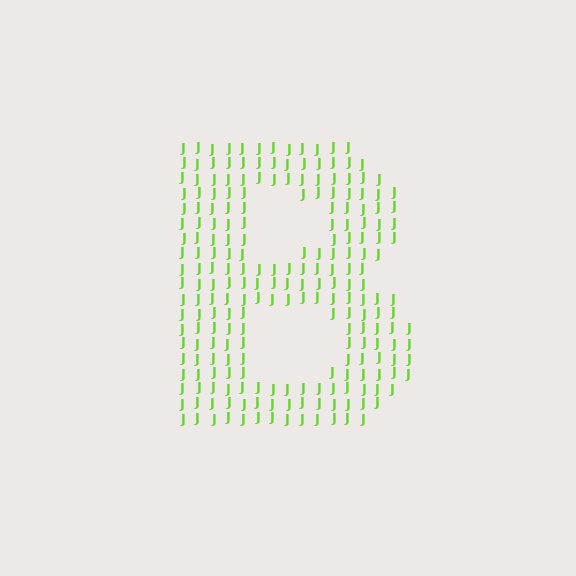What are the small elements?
The small elements are letter J's.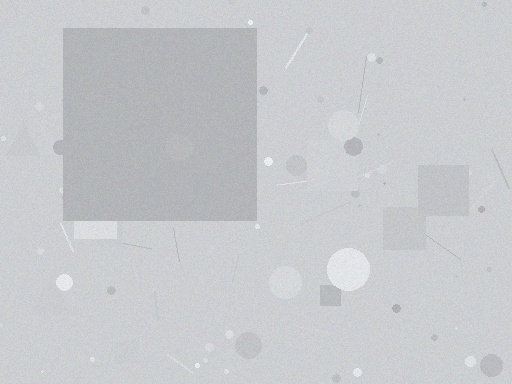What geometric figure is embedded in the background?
A square is embedded in the background.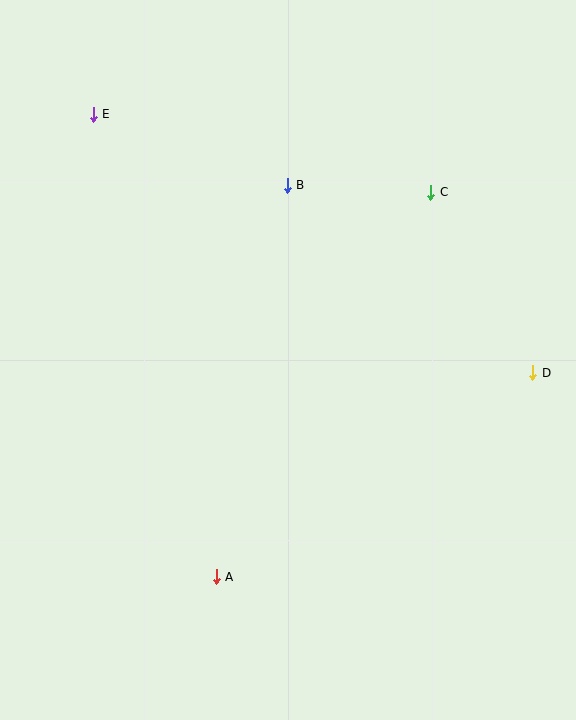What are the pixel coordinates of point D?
Point D is at (533, 373).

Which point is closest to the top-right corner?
Point C is closest to the top-right corner.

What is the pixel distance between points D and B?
The distance between D and B is 309 pixels.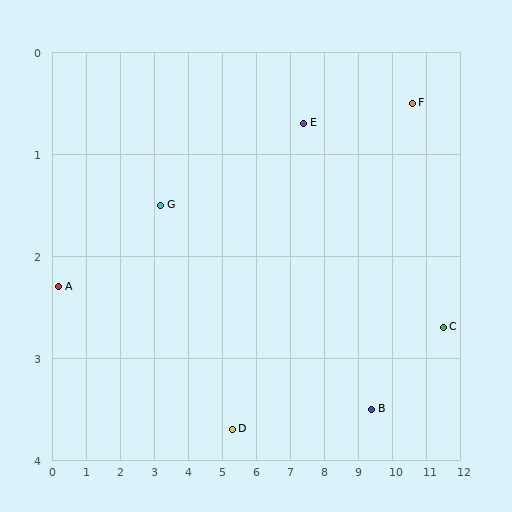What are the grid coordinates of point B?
Point B is at approximately (9.4, 3.5).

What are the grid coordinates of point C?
Point C is at approximately (11.5, 2.7).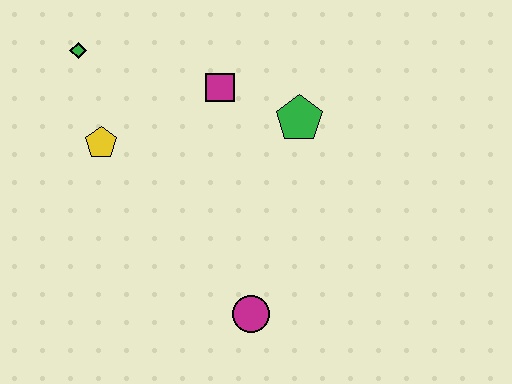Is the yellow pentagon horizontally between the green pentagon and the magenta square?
No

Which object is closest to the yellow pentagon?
The green diamond is closest to the yellow pentagon.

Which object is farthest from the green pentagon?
The green diamond is farthest from the green pentagon.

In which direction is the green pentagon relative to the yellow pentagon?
The green pentagon is to the right of the yellow pentagon.